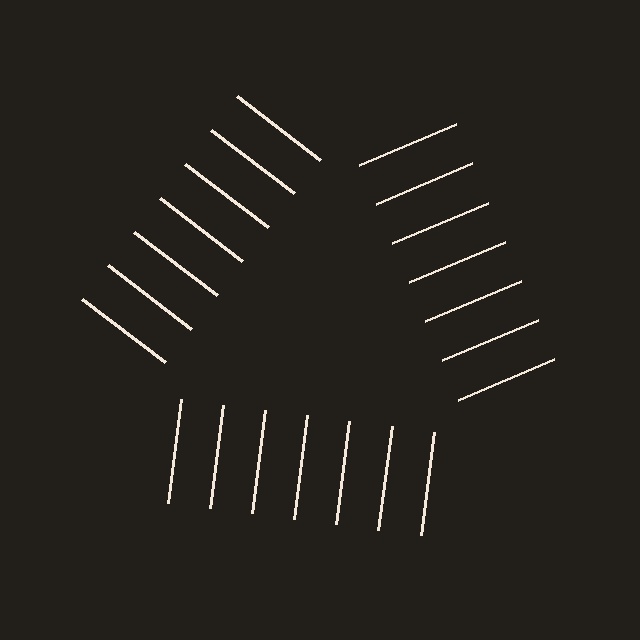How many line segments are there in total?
21 — 7 along each of the 3 edges.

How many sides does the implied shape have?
3 sides — the line-ends trace a triangle.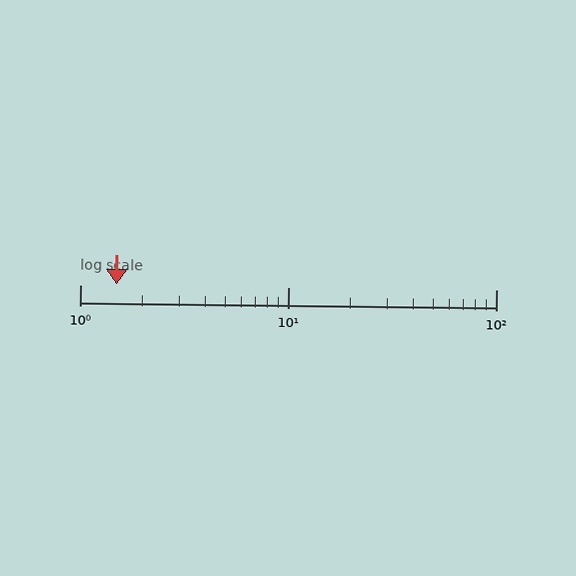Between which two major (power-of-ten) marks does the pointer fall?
The pointer is between 1 and 10.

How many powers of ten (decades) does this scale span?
The scale spans 2 decades, from 1 to 100.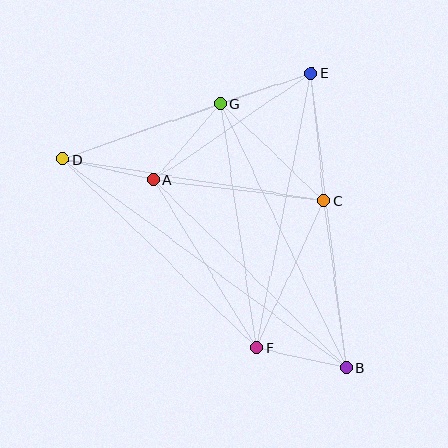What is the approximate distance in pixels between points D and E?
The distance between D and E is approximately 264 pixels.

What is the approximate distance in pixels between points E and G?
The distance between E and G is approximately 96 pixels.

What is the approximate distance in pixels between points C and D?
The distance between C and D is approximately 265 pixels.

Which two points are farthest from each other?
Points B and D are farthest from each other.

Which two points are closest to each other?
Points B and F are closest to each other.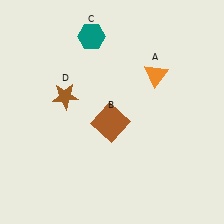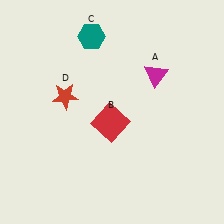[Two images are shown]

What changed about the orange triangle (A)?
In Image 1, A is orange. In Image 2, it changed to magenta.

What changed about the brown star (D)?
In Image 1, D is brown. In Image 2, it changed to red.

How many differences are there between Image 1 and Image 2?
There are 3 differences between the two images.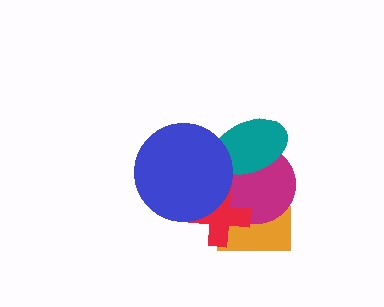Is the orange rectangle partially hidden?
Yes, it is partially covered by another shape.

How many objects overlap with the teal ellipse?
2 objects overlap with the teal ellipse.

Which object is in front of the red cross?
The blue circle is in front of the red cross.